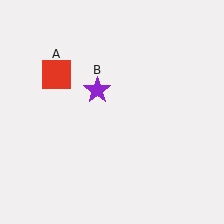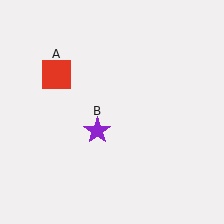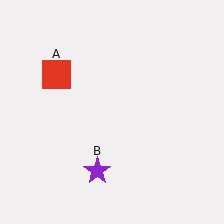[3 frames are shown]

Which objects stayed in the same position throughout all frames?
Red square (object A) remained stationary.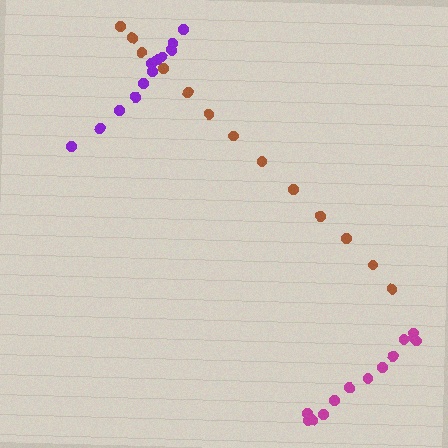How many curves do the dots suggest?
There are 3 distinct paths.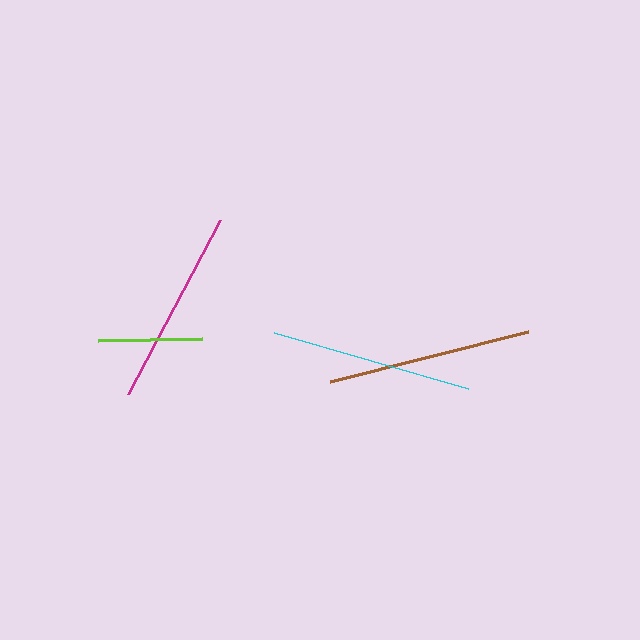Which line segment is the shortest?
The lime line is the shortest at approximately 105 pixels.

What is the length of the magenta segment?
The magenta segment is approximately 196 pixels long.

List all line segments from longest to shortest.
From longest to shortest: brown, cyan, magenta, lime.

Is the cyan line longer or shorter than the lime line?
The cyan line is longer than the lime line.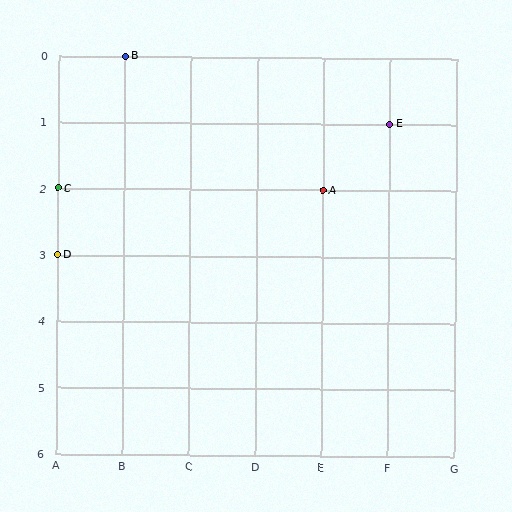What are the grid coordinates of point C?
Point C is at grid coordinates (A, 2).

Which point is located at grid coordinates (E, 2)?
Point A is at (E, 2).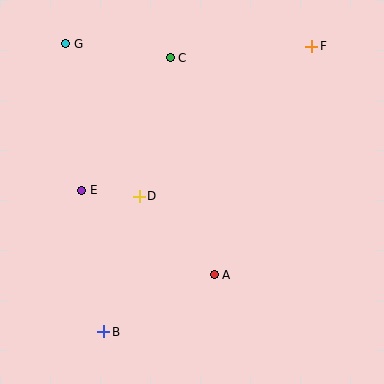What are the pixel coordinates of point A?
Point A is at (214, 275).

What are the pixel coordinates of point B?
Point B is at (104, 332).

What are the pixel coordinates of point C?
Point C is at (170, 58).